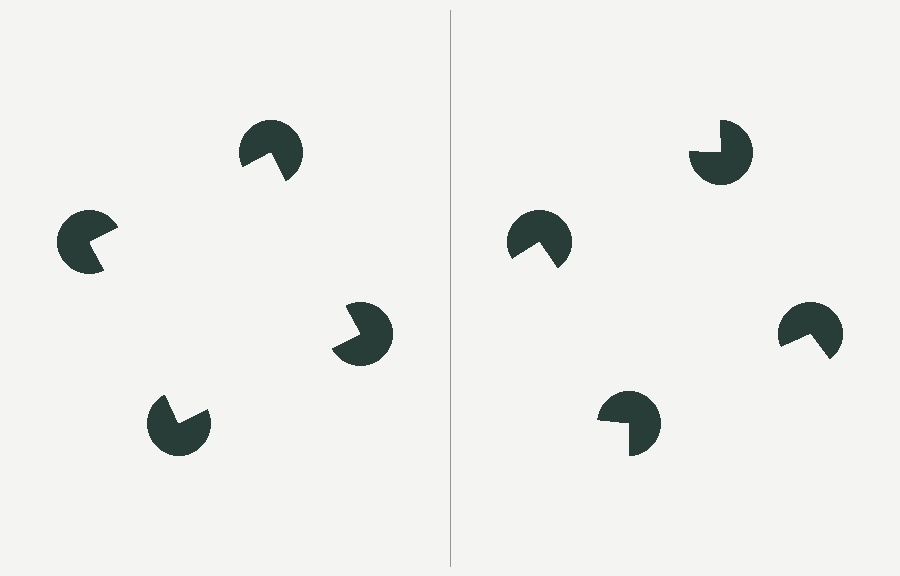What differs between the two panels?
The pac-man discs are positioned identically on both sides; only the wedge orientations differ. On the left they align to a square; on the right they are misaligned.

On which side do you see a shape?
An illusory square appears on the left side. On the right side the wedge cuts are rotated, so no coherent shape forms.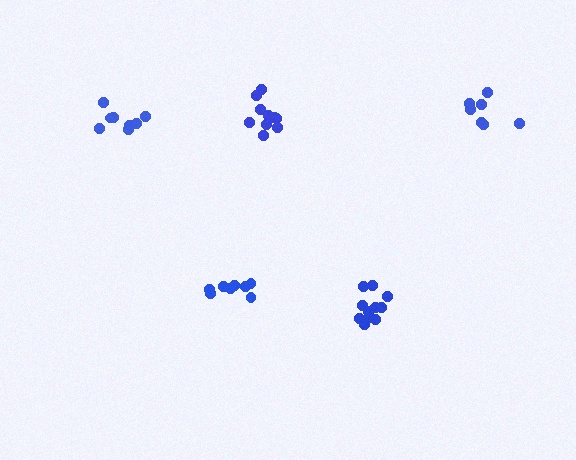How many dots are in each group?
Group 1: 11 dots, Group 2: 8 dots, Group 3: 10 dots, Group 4: 7 dots, Group 5: 8 dots (44 total).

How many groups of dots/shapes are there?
There are 5 groups.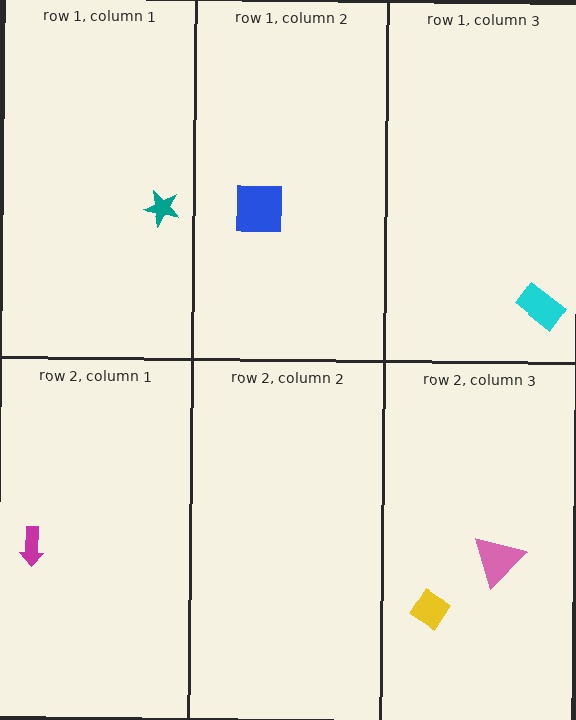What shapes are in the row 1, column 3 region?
The cyan rectangle.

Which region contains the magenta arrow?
The row 2, column 1 region.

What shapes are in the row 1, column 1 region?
The teal star.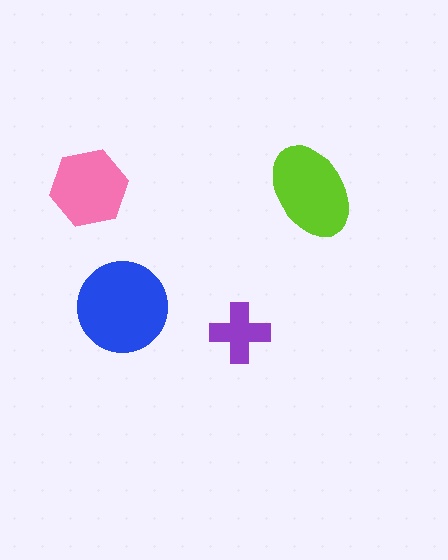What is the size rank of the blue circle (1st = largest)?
1st.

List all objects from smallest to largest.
The purple cross, the pink hexagon, the lime ellipse, the blue circle.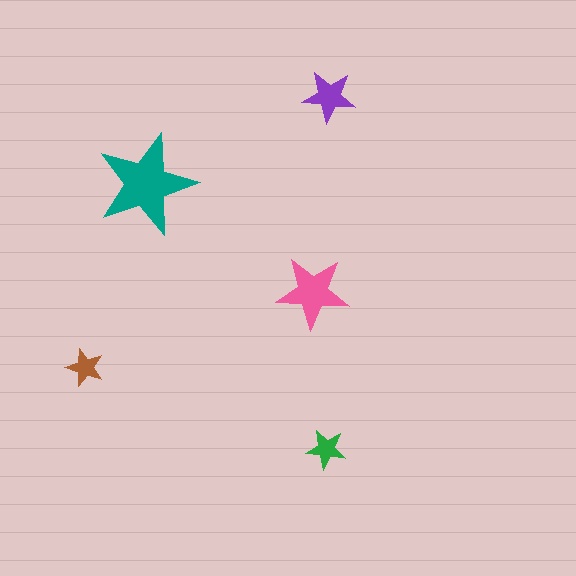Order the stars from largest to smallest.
the teal one, the pink one, the purple one, the green one, the brown one.